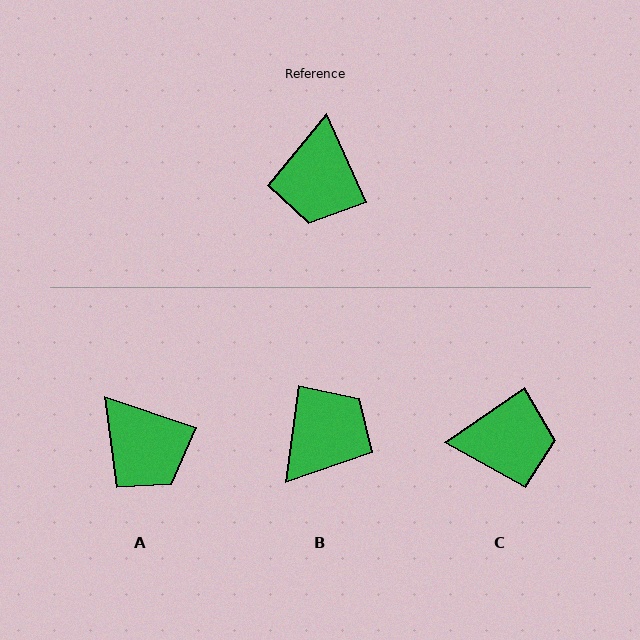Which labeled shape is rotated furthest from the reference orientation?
B, about 148 degrees away.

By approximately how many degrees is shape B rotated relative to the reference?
Approximately 148 degrees counter-clockwise.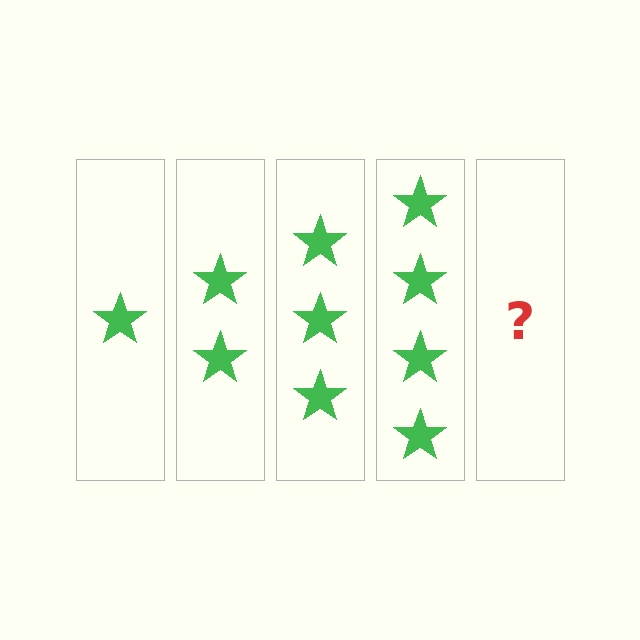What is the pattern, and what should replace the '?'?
The pattern is that each step adds one more star. The '?' should be 5 stars.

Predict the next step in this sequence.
The next step is 5 stars.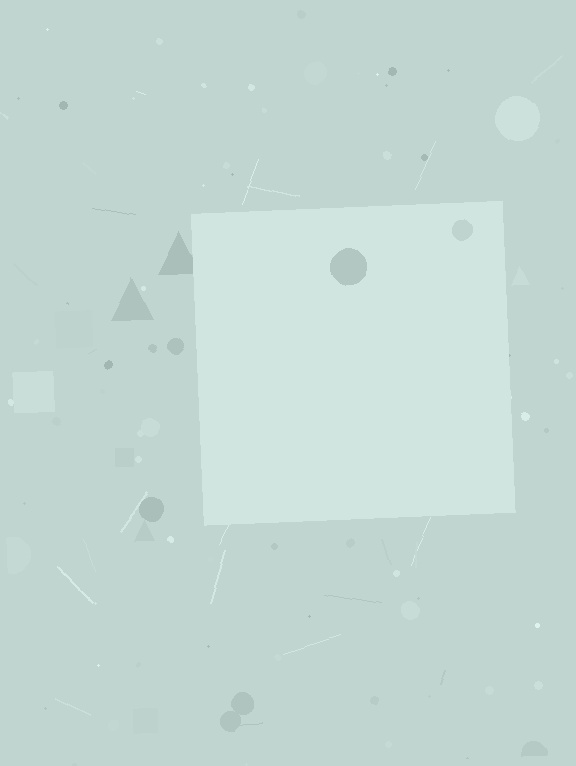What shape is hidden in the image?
A square is hidden in the image.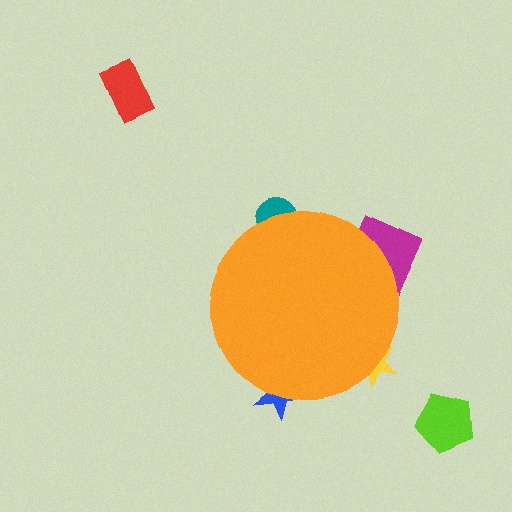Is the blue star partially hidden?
Yes, the blue star is partially hidden behind the orange circle.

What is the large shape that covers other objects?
An orange circle.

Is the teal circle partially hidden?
Yes, the teal circle is partially hidden behind the orange circle.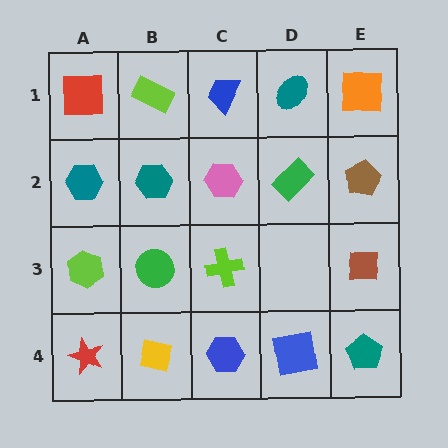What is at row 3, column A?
A lime hexagon.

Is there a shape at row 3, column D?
No, that cell is empty.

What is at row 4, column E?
A teal pentagon.